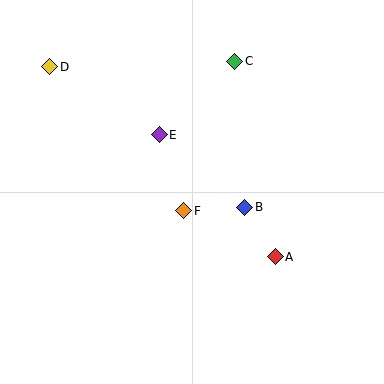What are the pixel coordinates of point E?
Point E is at (159, 135).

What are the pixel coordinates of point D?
Point D is at (50, 67).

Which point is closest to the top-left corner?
Point D is closest to the top-left corner.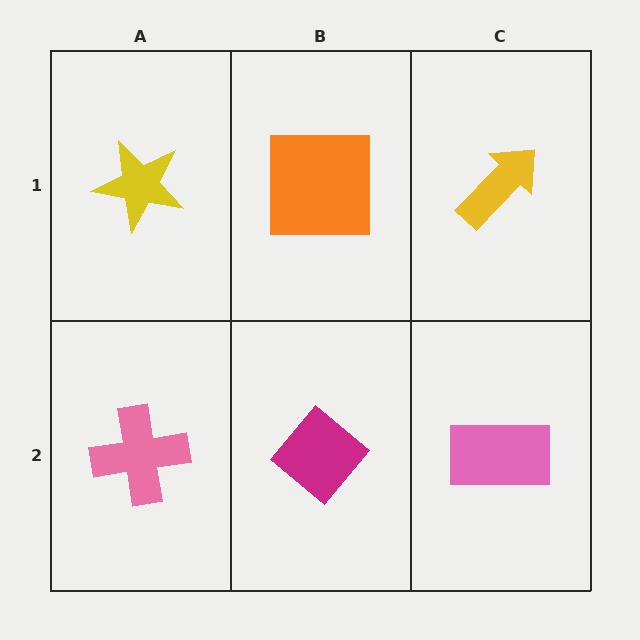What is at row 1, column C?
A yellow arrow.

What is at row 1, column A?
A yellow star.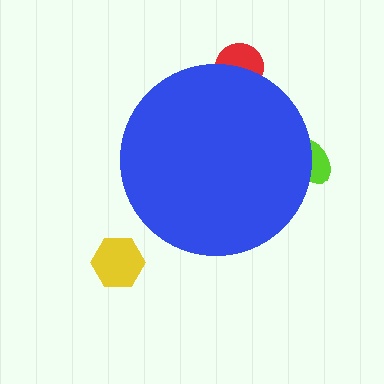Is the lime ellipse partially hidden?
Yes, the lime ellipse is partially hidden behind the blue circle.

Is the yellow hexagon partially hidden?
No, the yellow hexagon is fully visible.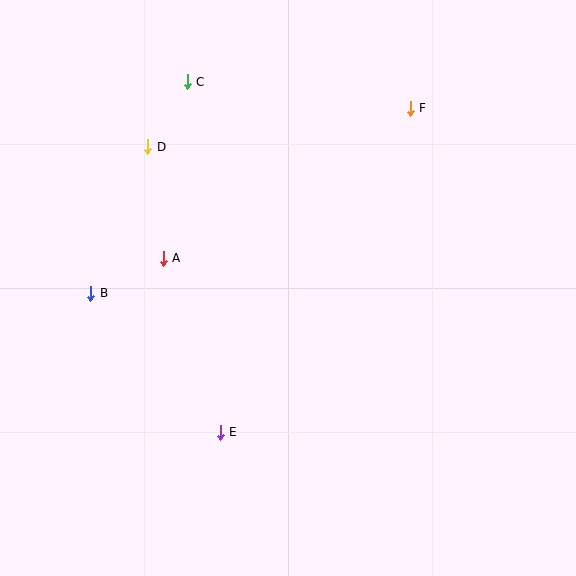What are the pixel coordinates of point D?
Point D is at (148, 147).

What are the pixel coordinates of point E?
Point E is at (220, 432).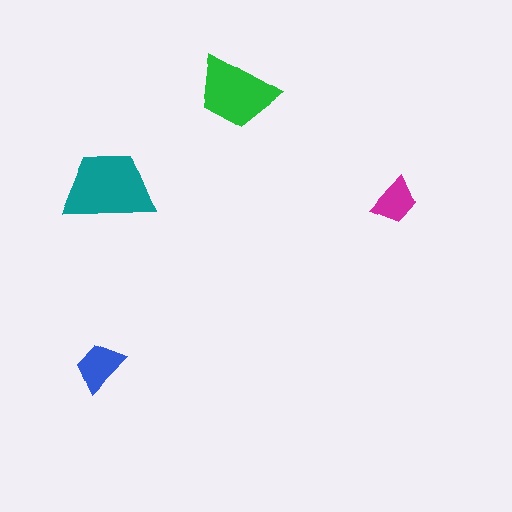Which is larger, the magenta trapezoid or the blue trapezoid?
The blue one.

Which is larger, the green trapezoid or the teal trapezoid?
The teal one.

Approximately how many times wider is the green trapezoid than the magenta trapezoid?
About 1.5 times wider.